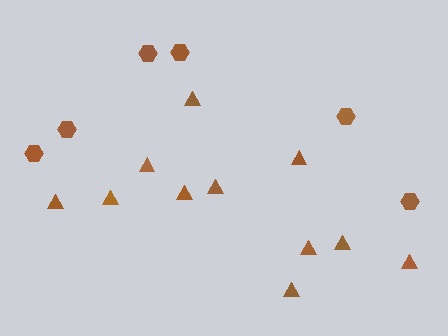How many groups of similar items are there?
There are 2 groups: one group of triangles (11) and one group of hexagons (6).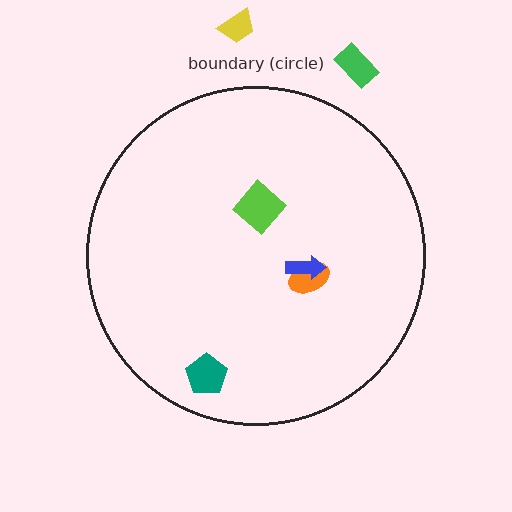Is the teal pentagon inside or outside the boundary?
Inside.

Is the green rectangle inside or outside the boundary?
Outside.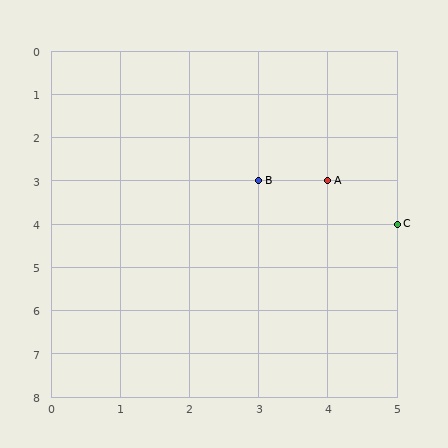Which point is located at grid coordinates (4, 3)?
Point A is at (4, 3).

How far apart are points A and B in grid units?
Points A and B are 1 column apart.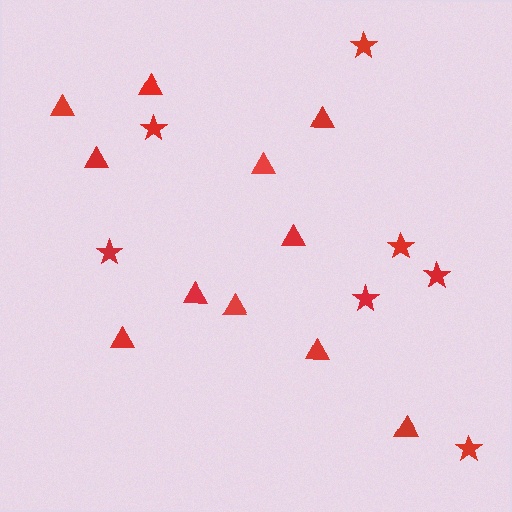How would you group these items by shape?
There are 2 groups: one group of triangles (11) and one group of stars (7).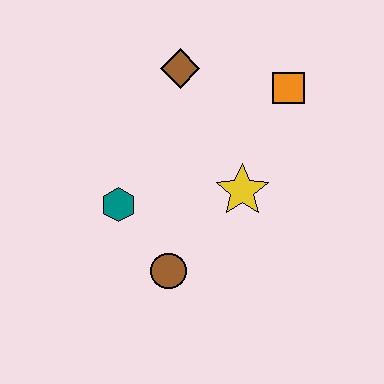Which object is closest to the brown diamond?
The orange square is closest to the brown diamond.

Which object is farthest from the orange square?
The brown circle is farthest from the orange square.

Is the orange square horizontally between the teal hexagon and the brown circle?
No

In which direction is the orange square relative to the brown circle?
The orange square is above the brown circle.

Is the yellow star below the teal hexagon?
No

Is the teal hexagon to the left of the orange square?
Yes